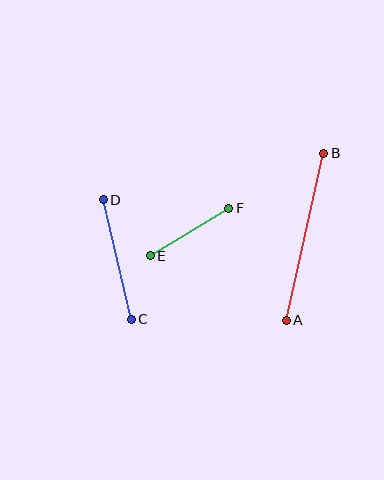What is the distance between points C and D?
The distance is approximately 123 pixels.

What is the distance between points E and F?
The distance is approximately 91 pixels.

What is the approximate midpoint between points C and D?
The midpoint is at approximately (117, 260) pixels.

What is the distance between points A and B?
The distance is approximately 171 pixels.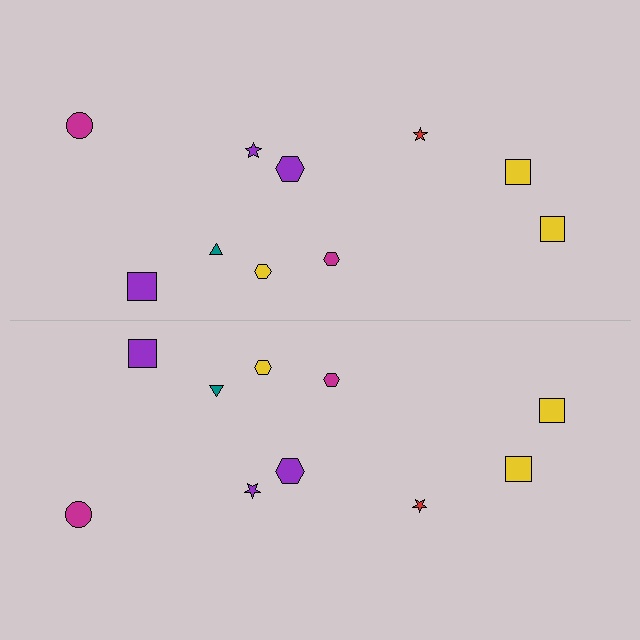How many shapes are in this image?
There are 20 shapes in this image.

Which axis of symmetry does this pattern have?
The pattern has a horizontal axis of symmetry running through the center of the image.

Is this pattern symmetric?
Yes, this pattern has bilateral (reflection) symmetry.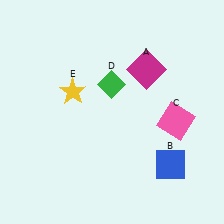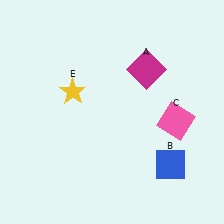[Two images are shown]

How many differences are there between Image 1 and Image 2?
There is 1 difference between the two images.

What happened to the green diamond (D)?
The green diamond (D) was removed in Image 2. It was in the top-left area of Image 1.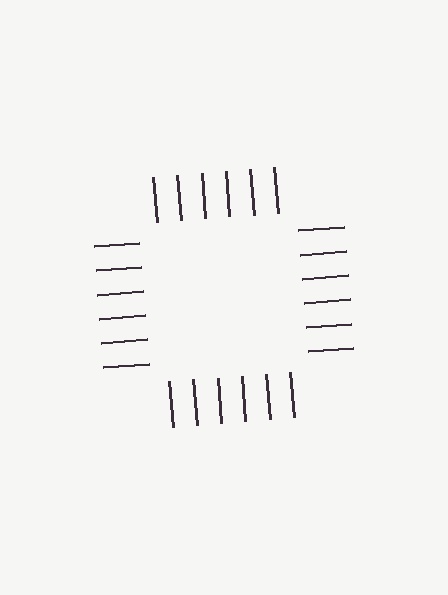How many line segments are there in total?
24 — 6 along each of the 4 edges.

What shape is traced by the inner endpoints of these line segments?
An illusory square — the line segments terminate on its edges but no continuous stroke is drawn.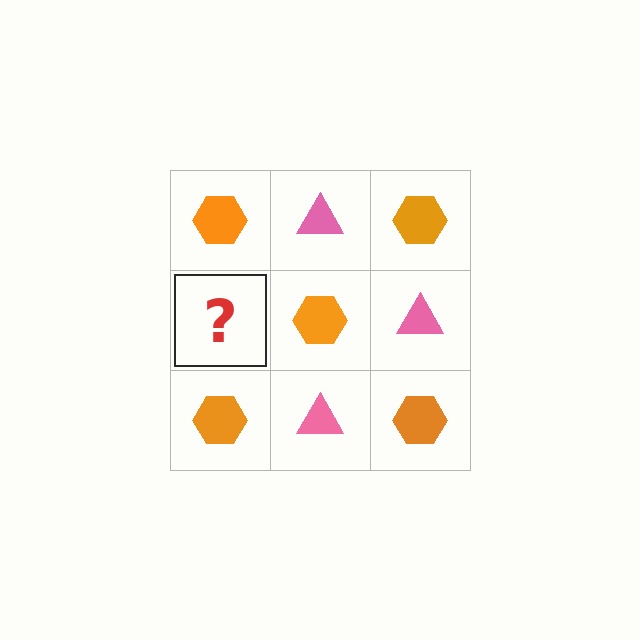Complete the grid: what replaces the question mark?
The question mark should be replaced with a pink triangle.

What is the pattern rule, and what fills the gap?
The rule is that it alternates orange hexagon and pink triangle in a checkerboard pattern. The gap should be filled with a pink triangle.